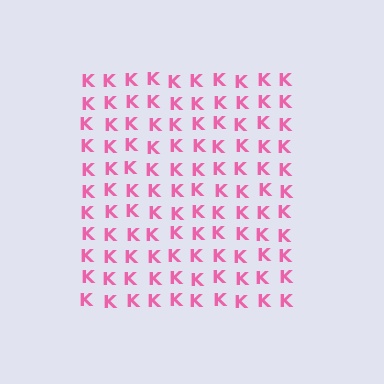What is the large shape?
The large shape is a square.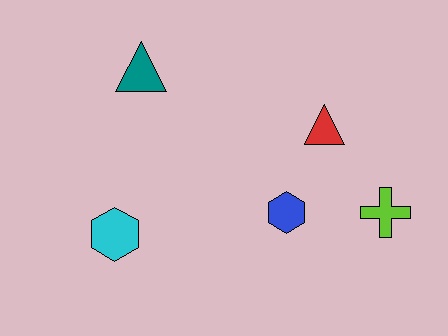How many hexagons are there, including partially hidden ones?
There are 2 hexagons.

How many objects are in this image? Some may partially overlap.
There are 5 objects.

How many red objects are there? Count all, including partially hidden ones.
There is 1 red object.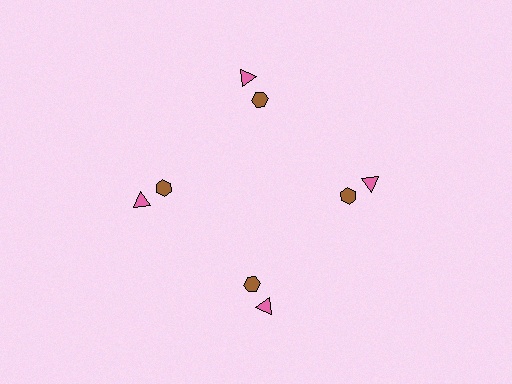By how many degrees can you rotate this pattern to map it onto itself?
The pattern maps onto itself every 90 degrees of rotation.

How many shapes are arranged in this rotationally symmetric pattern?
There are 8 shapes, arranged in 4 groups of 2.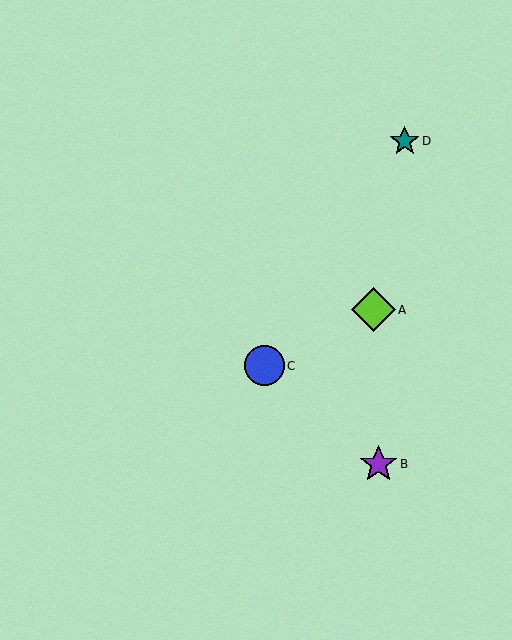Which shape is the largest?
The lime diamond (labeled A) is the largest.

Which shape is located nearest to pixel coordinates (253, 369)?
The blue circle (labeled C) at (264, 366) is nearest to that location.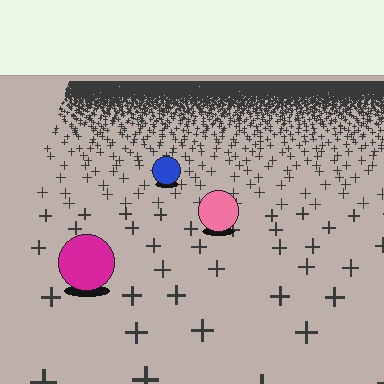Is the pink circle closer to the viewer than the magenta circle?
No. The magenta circle is closer — you can tell from the texture gradient: the ground texture is coarser near it.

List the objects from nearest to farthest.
From nearest to farthest: the magenta circle, the pink circle, the blue circle.